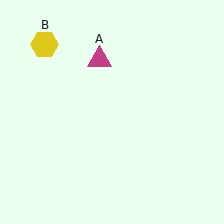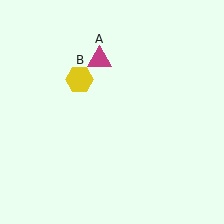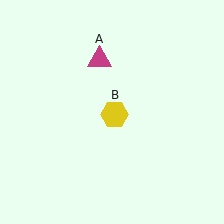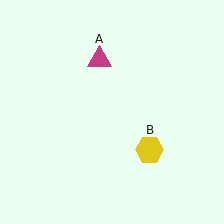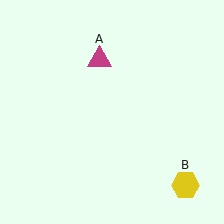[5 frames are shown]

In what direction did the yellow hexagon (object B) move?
The yellow hexagon (object B) moved down and to the right.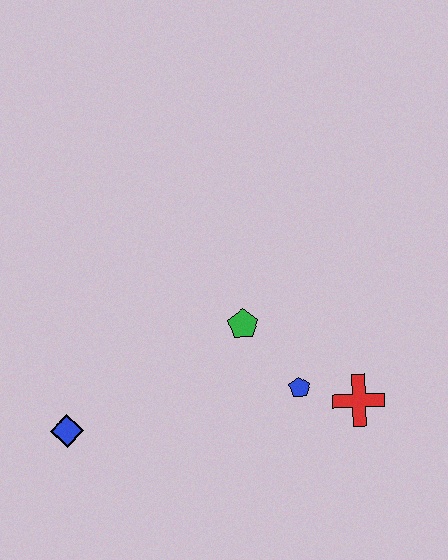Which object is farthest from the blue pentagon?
The blue diamond is farthest from the blue pentagon.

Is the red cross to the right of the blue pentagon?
Yes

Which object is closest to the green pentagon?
The blue pentagon is closest to the green pentagon.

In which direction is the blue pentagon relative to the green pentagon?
The blue pentagon is below the green pentagon.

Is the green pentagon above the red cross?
Yes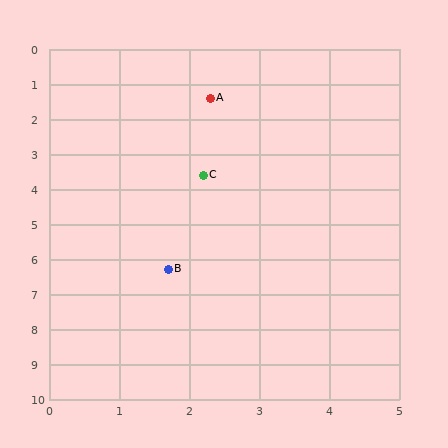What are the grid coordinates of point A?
Point A is at approximately (2.3, 1.4).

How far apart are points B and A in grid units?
Points B and A are about 4.9 grid units apart.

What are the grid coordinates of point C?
Point C is at approximately (2.2, 3.6).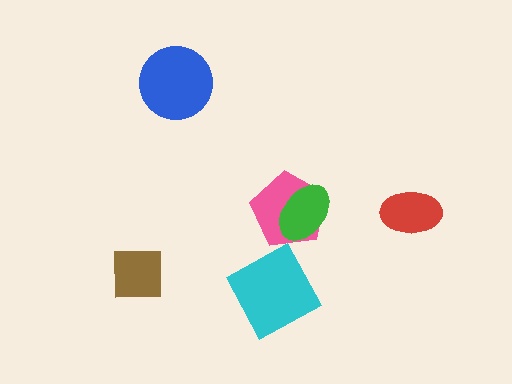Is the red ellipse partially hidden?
No, no other shape covers it.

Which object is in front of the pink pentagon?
The green ellipse is in front of the pink pentagon.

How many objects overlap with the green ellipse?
1 object overlaps with the green ellipse.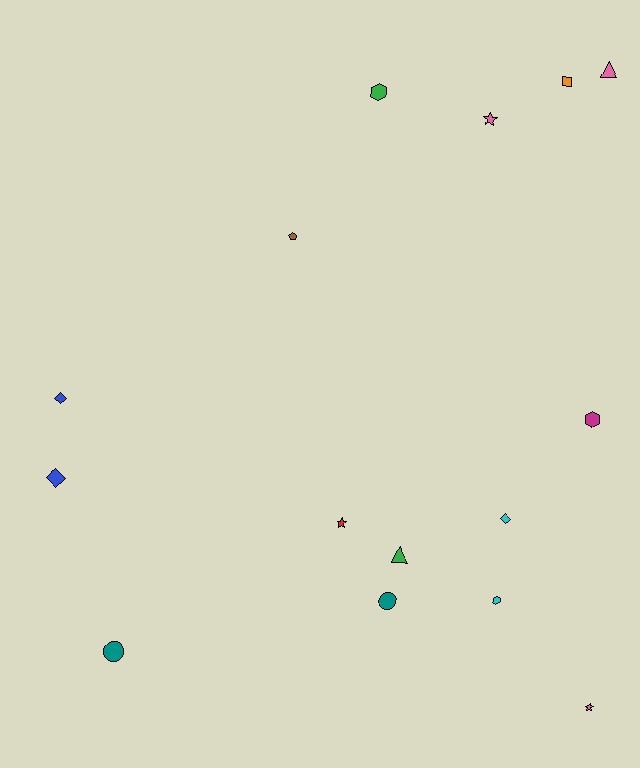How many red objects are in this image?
There is 1 red object.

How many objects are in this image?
There are 15 objects.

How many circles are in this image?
There are 2 circles.